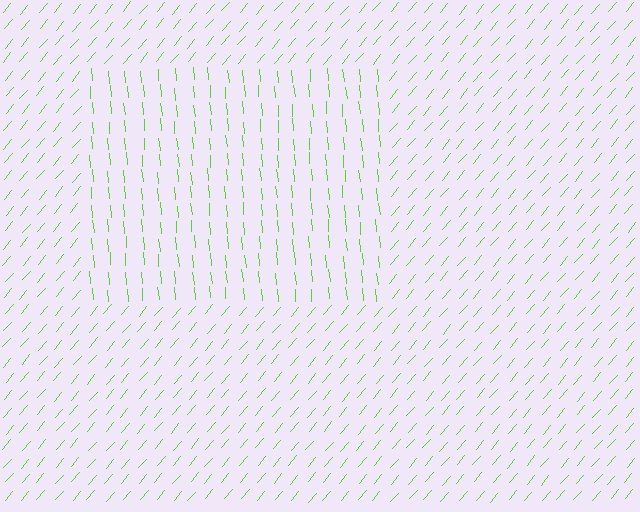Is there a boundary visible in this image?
Yes, there is a texture boundary formed by a change in line orientation.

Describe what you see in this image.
The image is filled with small lime line segments. A rectangle region in the image has lines oriented differently from the surrounding lines, creating a visible texture boundary.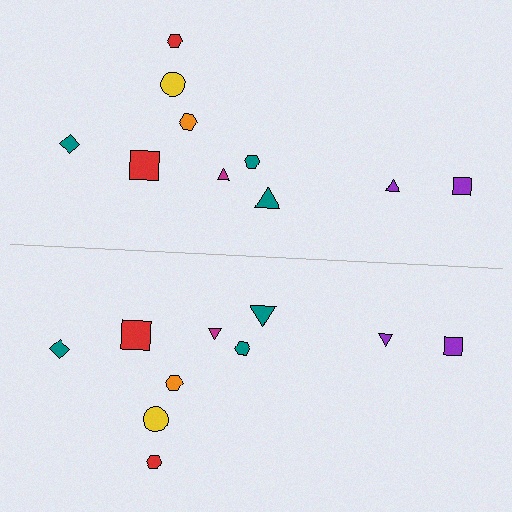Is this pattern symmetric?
Yes, this pattern has bilateral (reflection) symmetry.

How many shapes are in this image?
There are 20 shapes in this image.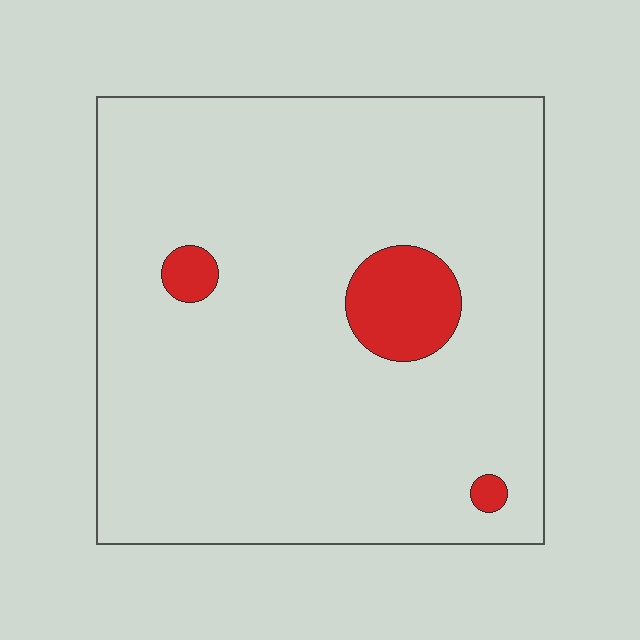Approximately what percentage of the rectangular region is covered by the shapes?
Approximately 5%.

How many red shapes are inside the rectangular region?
3.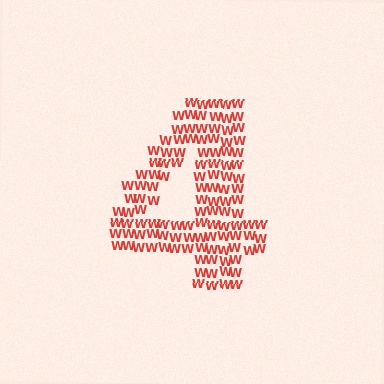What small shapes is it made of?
It is made of small letter W's.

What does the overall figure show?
The overall figure shows the digit 4.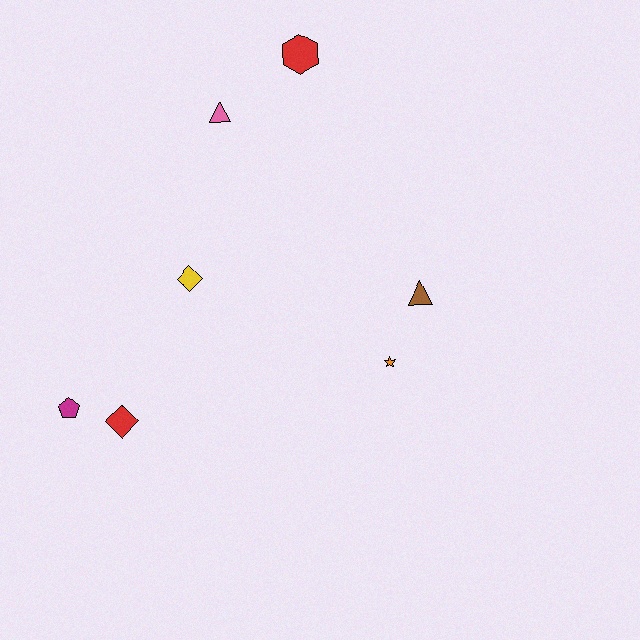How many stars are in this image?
There is 1 star.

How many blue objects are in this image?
There are no blue objects.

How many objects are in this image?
There are 7 objects.